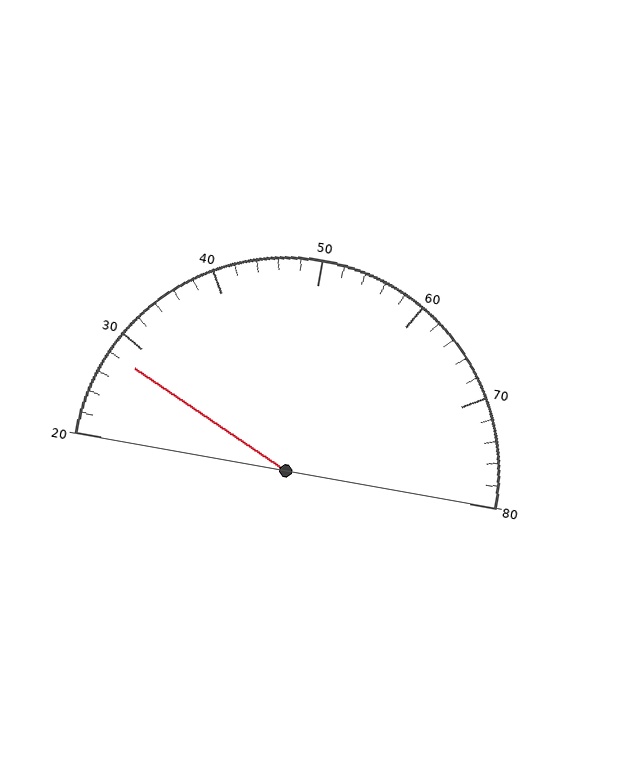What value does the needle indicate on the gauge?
The needle indicates approximately 28.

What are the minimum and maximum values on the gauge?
The gauge ranges from 20 to 80.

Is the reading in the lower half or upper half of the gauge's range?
The reading is in the lower half of the range (20 to 80).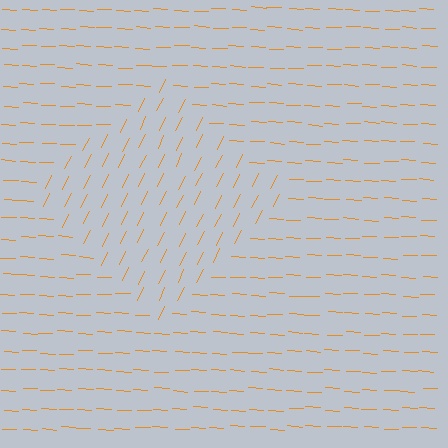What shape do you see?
I see a diamond.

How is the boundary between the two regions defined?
The boundary is defined purely by a change in line orientation (approximately 67 degrees difference). All lines are the same color and thickness.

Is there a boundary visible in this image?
Yes, there is a texture boundary formed by a change in line orientation.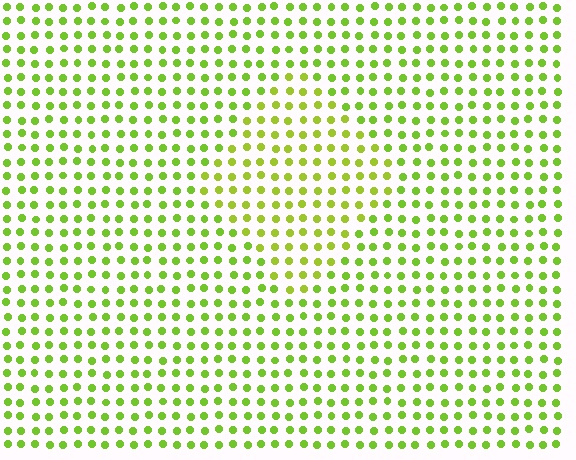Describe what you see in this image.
The image is filled with small lime elements in a uniform arrangement. A diamond-shaped region is visible where the elements are tinted to a slightly different hue, forming a subtle color boundary.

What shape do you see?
I see a diamond.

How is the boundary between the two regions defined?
The boundary is defined purely by a slight shift in hue (about 16 degrees). Spacing, size, and orientation are identical on both sides.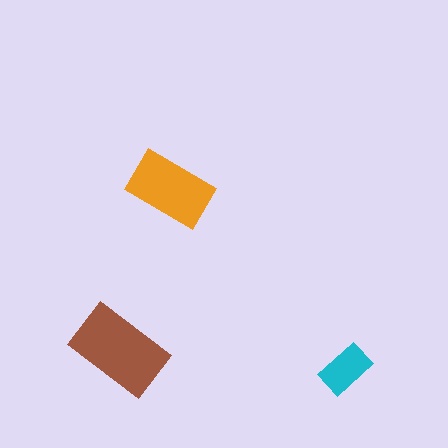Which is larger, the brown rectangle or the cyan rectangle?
The brown one.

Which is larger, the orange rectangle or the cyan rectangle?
The orange one.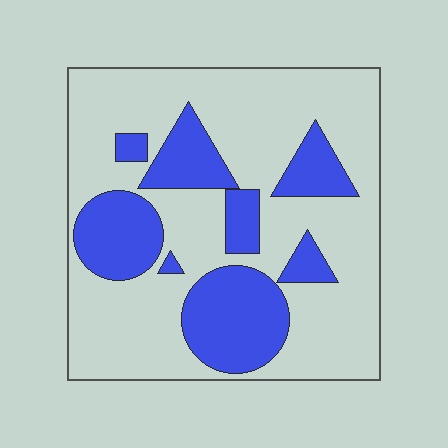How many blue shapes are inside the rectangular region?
8.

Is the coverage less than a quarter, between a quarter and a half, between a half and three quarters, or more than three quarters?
Between a quarter and a half.